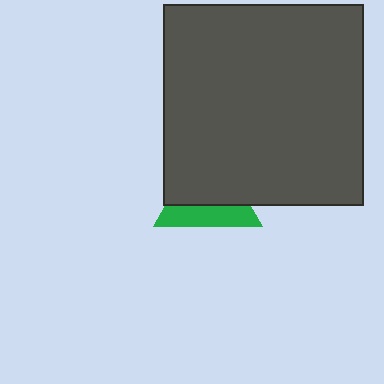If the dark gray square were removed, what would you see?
You would see the complete green triangle.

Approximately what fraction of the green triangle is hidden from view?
Roughly 59% of the green triangle is hidden behind the dark gray square.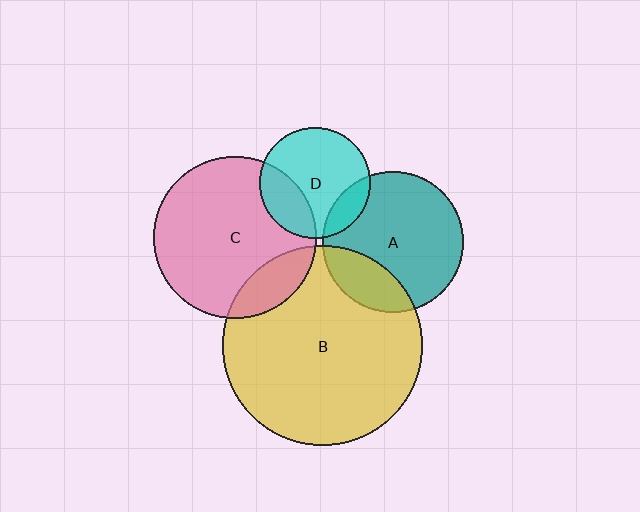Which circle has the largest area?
Circle B (yellow).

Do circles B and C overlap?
Yes.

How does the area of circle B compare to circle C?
Approximately 1.5 times.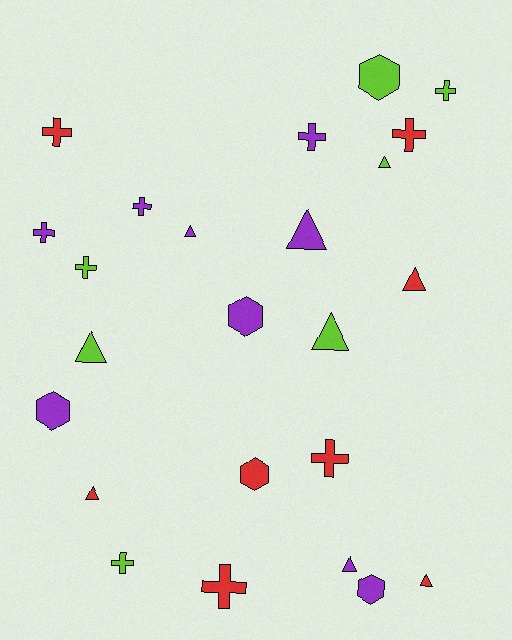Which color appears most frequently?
Purple, with 9 objects.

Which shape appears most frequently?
Cross, with 10 objects.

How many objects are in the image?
There are 24 objects.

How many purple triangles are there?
There are 3 purple triangles.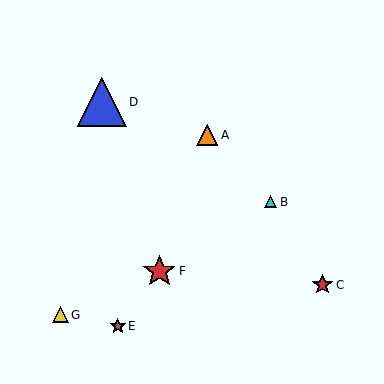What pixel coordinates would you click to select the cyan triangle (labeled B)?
Click at (271, 202) to select the cyan triangle B.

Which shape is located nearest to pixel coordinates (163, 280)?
The red star (labeled F) at (159, 271) is nearest to that location.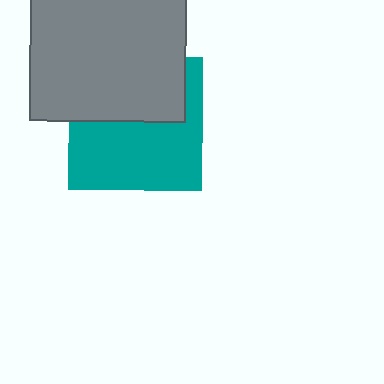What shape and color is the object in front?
The object in front is a gray square.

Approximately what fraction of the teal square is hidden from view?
Roughly 43% of the teal square is hidden behind the gray square.